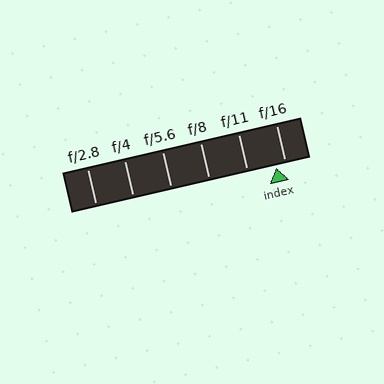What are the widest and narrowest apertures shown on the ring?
The widest aperture shown is f/2.8 and the narrowest is f/16.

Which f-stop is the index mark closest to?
The index mark is closest to f/16.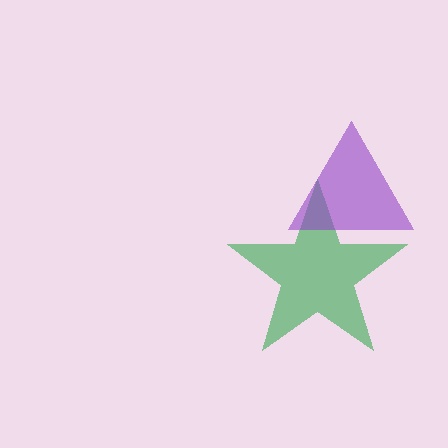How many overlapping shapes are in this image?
There are 2 overlapping shapes in the image.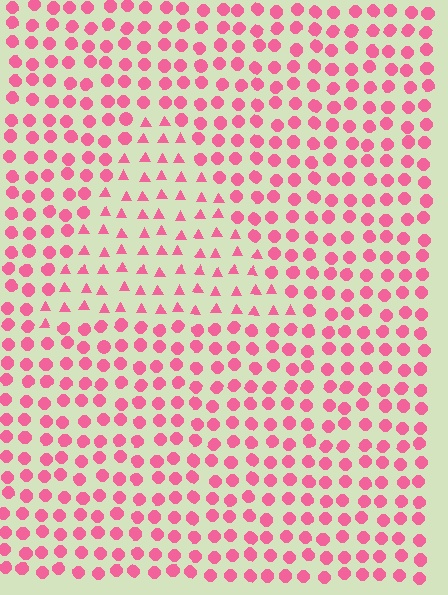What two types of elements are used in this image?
The image uses triangles inside the triangle region and circles outside it.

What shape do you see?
I see a triangle.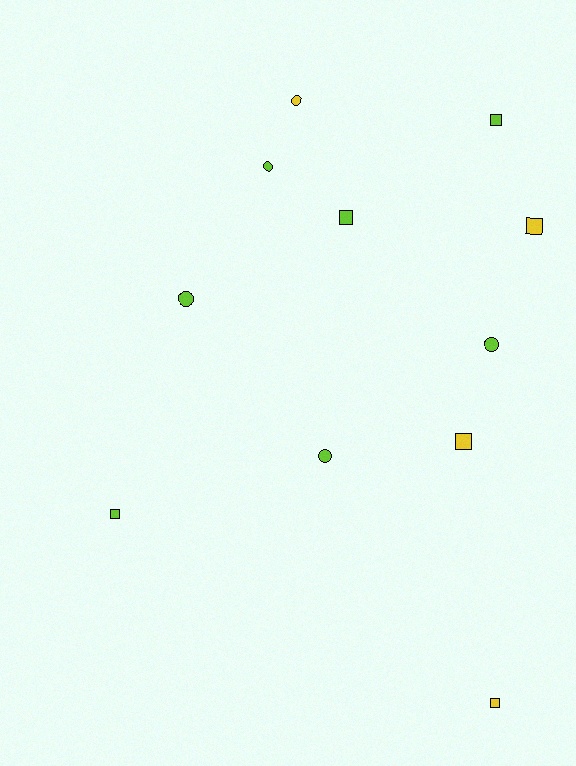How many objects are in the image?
There are 11 objects.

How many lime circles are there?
There are 4 lime circles.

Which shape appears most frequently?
Square, with 6 objects.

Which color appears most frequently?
Lime, with 7 objects.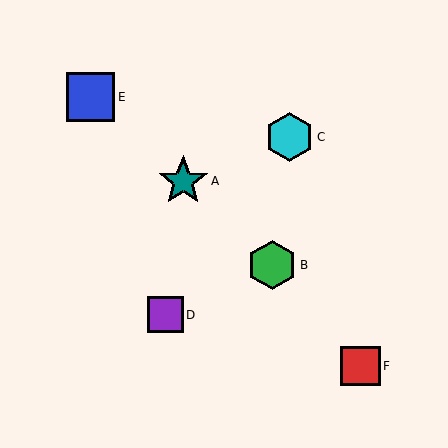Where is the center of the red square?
The center of the red square is at (361, 366).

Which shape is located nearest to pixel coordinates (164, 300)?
The purple square (labeled D) at (165, 315) is nearest to that location.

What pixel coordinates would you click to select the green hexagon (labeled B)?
Click at (272, 265) to select the green hexagon B.